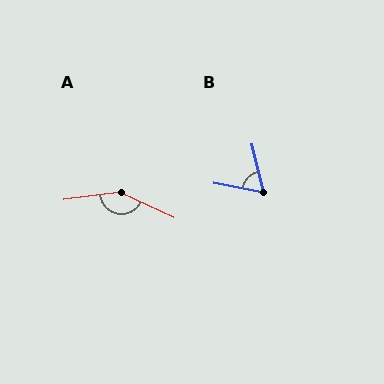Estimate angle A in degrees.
Approximately 148 degrees.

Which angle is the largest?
A, at approximately 148 degrees.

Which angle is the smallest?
B, at approximately 65 degrees.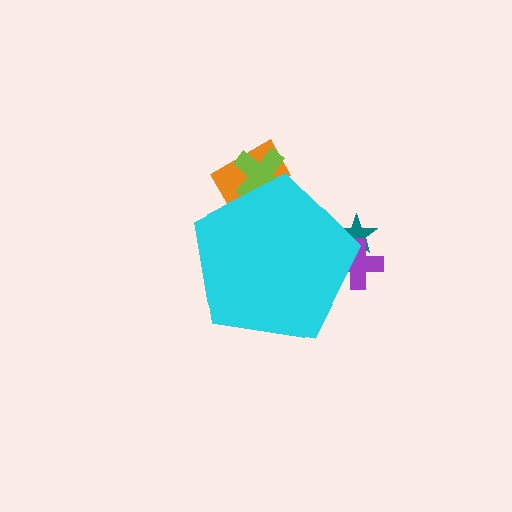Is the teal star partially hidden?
Yes, the teal star is partially hidden behind the cyan pentagon.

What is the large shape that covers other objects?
A cyan pentagon.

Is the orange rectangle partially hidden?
Yes, the orange rectangle is partially hidden behind the cyan pentagon.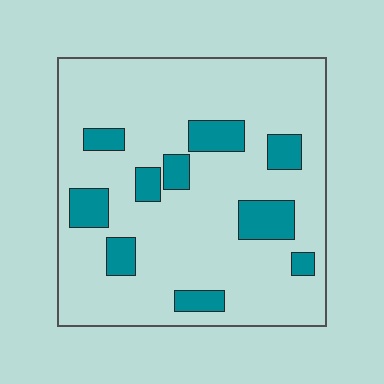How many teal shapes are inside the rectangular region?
10.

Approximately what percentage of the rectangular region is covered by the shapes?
Approximately 15%.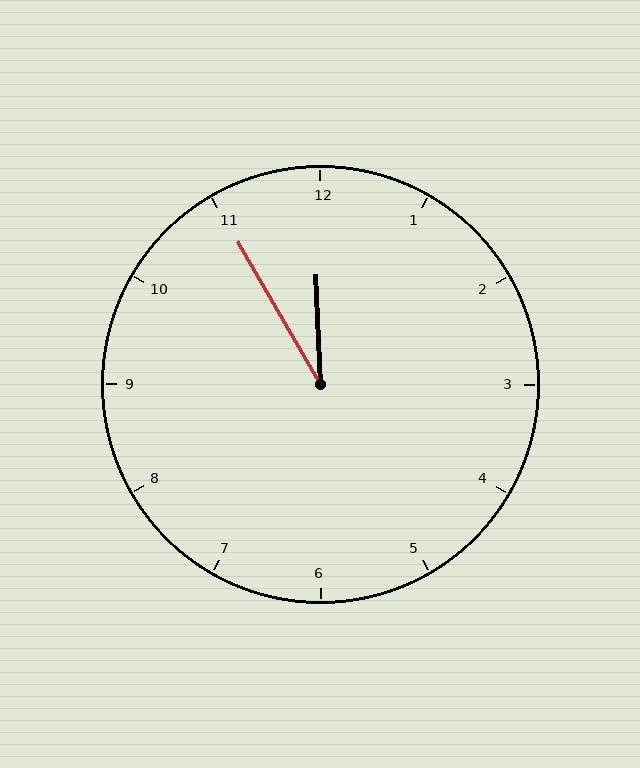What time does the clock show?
11:55.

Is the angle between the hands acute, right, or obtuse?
It is acute.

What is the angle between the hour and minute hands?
Approximately 28 degrees.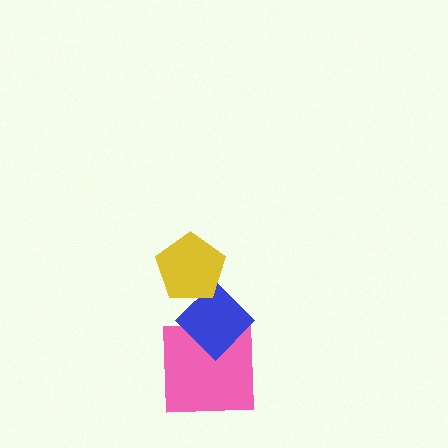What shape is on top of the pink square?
The blue diamond is on top of the pink square.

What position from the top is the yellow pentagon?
The yellow pentagon is 1st from the top.